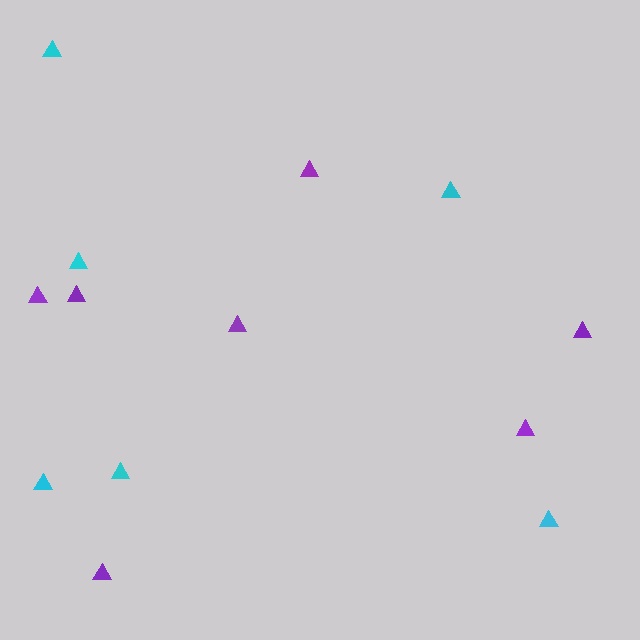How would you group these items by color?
There are 2 groups: one group of purple triangles (7) and one group of cyan triangles (6).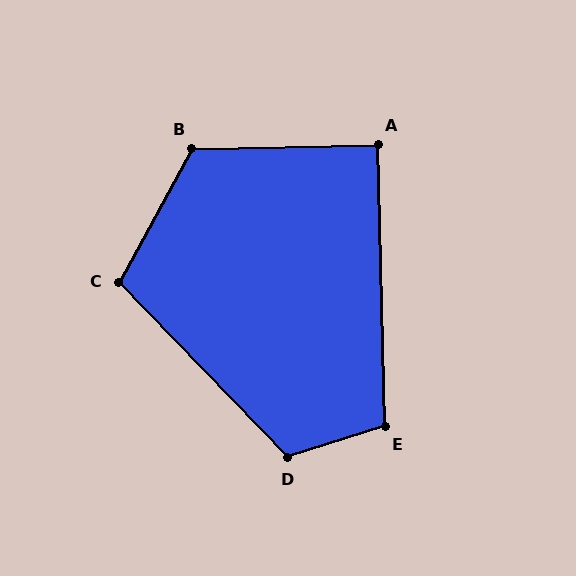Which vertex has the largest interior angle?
B, at approximately 120 degrees.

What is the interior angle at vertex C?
Approximately 107 degrees (obtuse).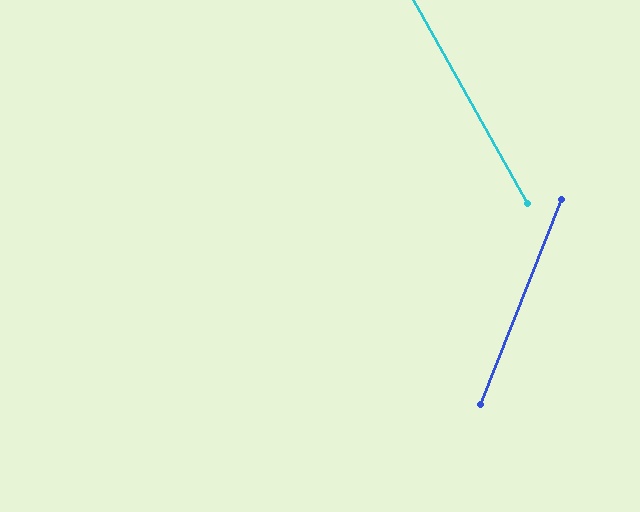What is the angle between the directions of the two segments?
Approximately 50 degrees.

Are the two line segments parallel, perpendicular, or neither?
Neither parallel nor perpendicular — they differ by about 50°.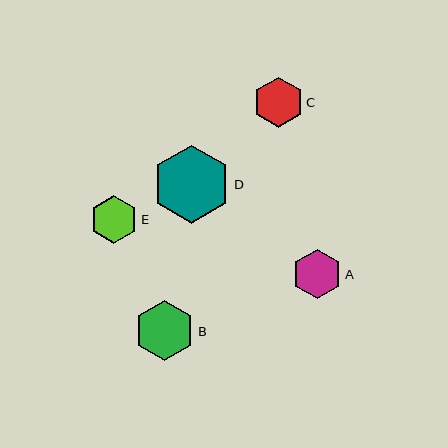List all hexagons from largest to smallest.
From largest to smallest: D, B, C, A, E.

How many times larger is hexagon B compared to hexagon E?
Hexagon B is approximately 1.3 times the size of hexagon E.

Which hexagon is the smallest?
Hexagon E is the smallest with a size of approximately 48 pixels.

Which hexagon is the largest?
Hexagon D is the largest with a size of approximately 78 pixels.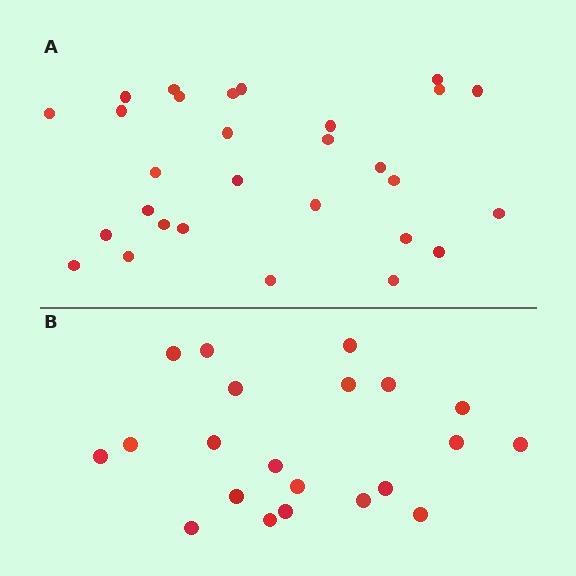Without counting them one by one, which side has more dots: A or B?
Region A (the top region) has more dots.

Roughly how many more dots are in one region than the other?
Region A has roughly 8 or so more dots than region B.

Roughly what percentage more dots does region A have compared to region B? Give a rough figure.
About 40% more.